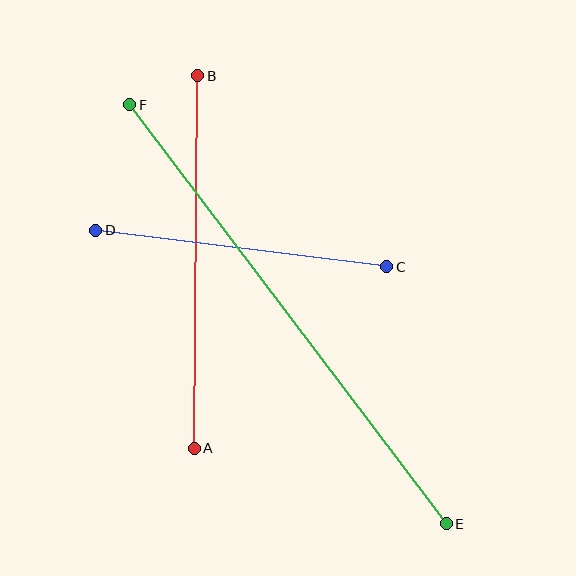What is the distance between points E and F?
The distance is approximately 525 pixels.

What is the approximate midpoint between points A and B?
The midpoint is at approximately (196, 262) pixels.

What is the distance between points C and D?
The distance is approximately 293 pixels.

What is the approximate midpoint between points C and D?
The midpoint is at approximately (241, 248) pixels.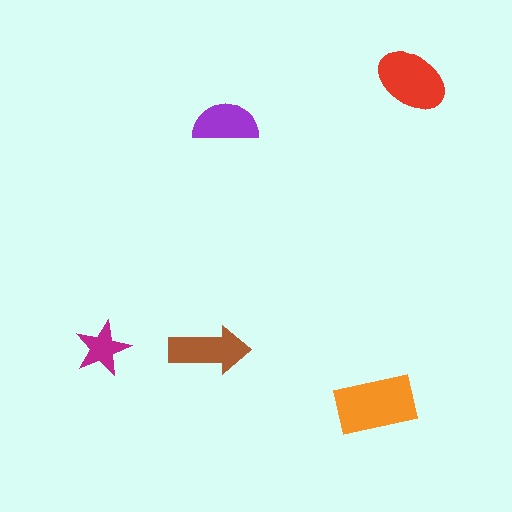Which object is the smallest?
The magenta star.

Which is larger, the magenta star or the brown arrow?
The brown arrow.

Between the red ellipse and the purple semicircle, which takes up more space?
The red ellipse.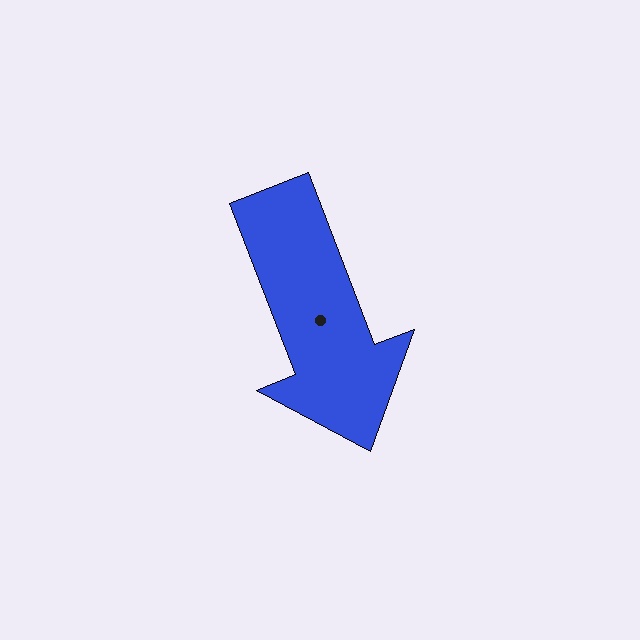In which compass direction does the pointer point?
South.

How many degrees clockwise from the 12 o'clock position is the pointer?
Approximately 159 degrees.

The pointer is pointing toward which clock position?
Roughly 5 o'clock.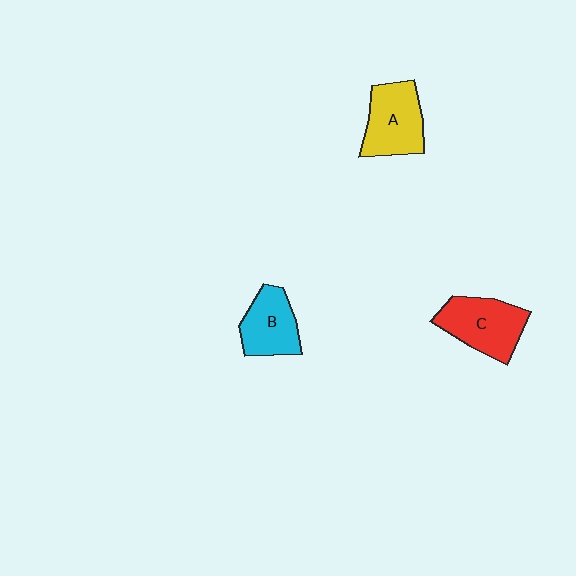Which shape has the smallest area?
Shape B (cyan).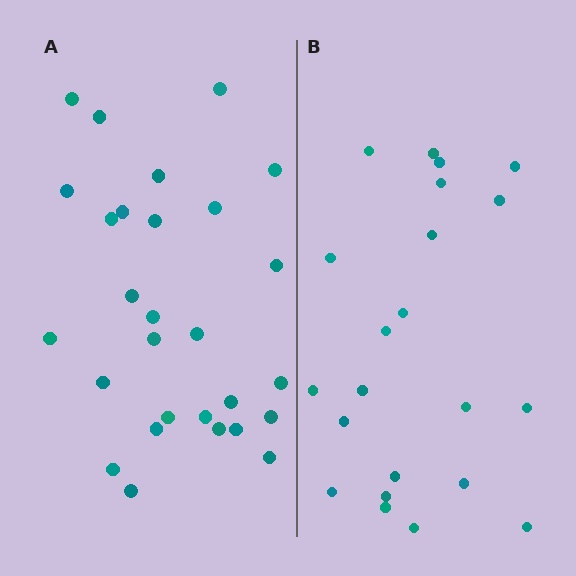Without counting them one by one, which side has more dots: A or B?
Region A (the left region) has more dots.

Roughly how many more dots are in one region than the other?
Region A has about 6 more dots than region B.